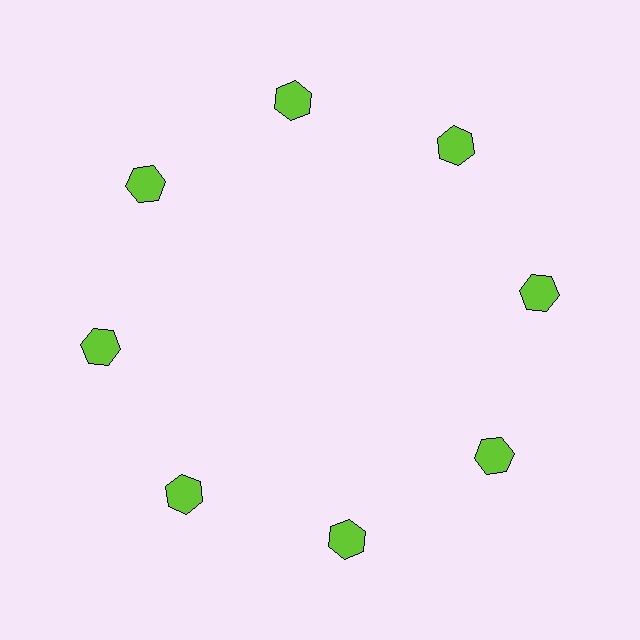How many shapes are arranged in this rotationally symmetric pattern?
There are 8 shapes, arranged in 8 groups of 1.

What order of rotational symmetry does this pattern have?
This pattern has 8-fold rotational symmetry.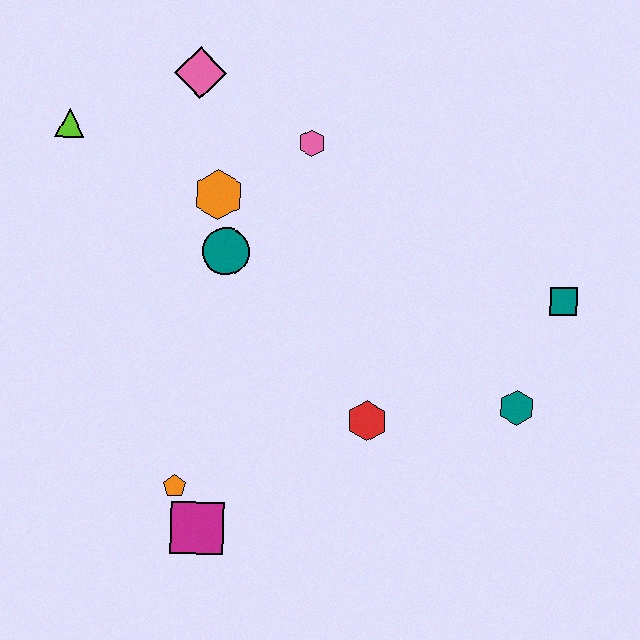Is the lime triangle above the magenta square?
Yes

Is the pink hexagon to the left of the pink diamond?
No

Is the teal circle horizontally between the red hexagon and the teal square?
No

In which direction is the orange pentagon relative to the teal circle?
The orange pentagon is below the teal circle.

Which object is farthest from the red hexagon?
The lime triangle is farthest from the red hexagon.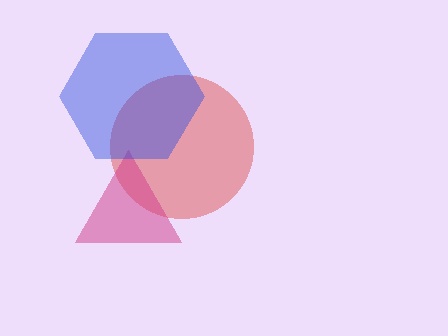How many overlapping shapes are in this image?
There are 3 overlapping shapes in the image.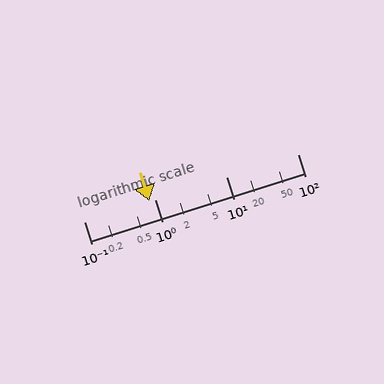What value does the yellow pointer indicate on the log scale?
The pointer indicates approximately 0.82.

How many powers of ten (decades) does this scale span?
The scale spans 3 decades, from 0.1 to 100.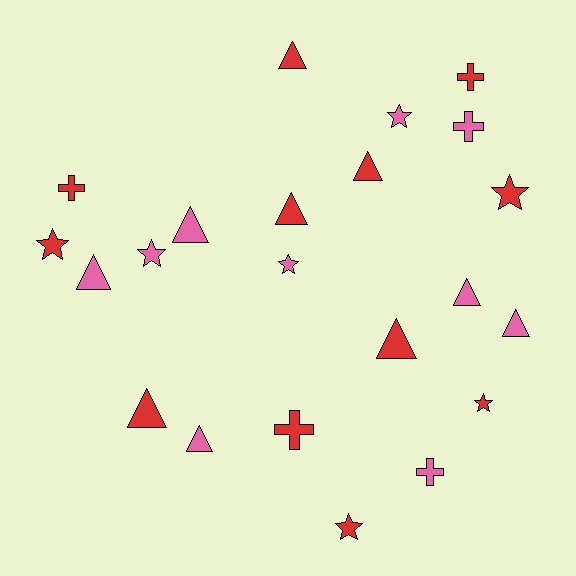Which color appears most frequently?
Red, with 12 objects.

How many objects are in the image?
There are 22 objects.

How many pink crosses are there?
There are 2 pink crosses.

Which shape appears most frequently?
Triangle, with 10 objects.